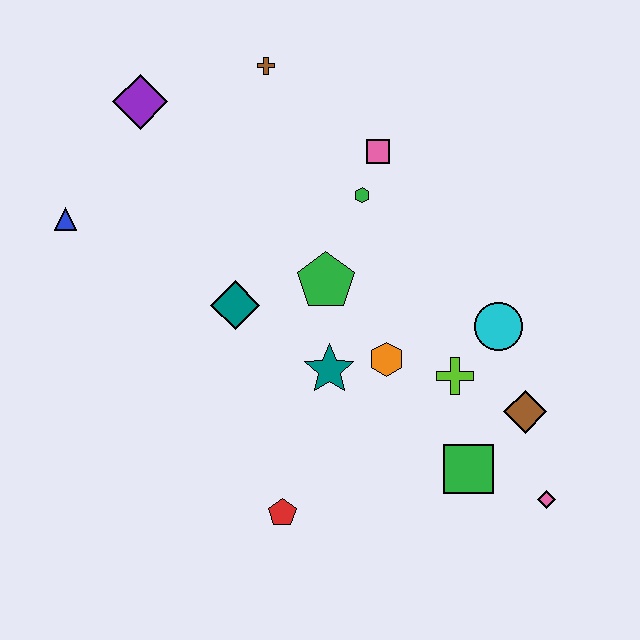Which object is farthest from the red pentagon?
The brown cross is farthest from the red pentagon.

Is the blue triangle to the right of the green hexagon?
No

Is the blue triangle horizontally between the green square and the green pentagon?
No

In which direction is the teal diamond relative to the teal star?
The teal diamond is to the left of the teal star.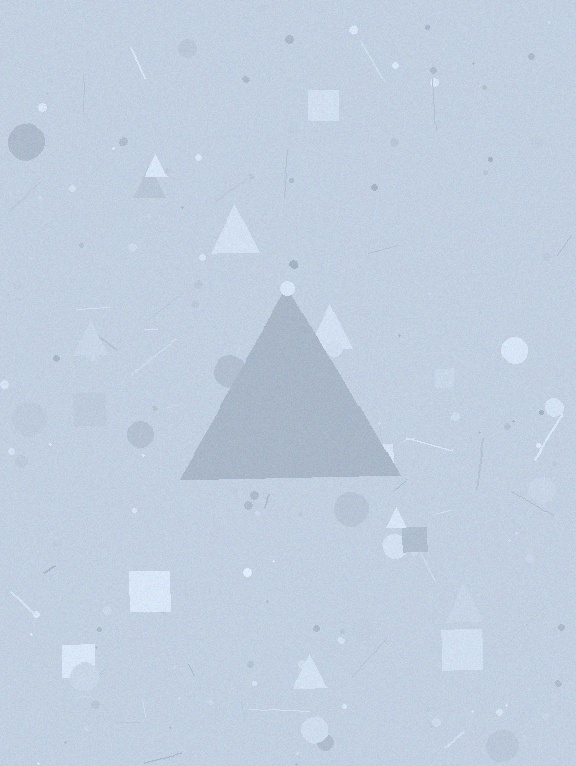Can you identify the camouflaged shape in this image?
The camouflaged shape is a triangle.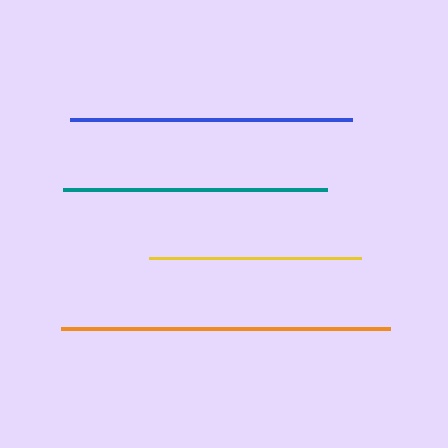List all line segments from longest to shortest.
From longest to shortest: orange, blue, teal, yellow.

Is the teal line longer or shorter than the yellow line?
The teal line is longer than the yellow line.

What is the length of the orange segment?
The orange segment is approximately 329 pixels long.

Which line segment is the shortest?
The yellow line is the shortest at approximately 212 pixels.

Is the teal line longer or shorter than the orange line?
The orange line is longer than the teal line.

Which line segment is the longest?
The orange line is the longest at approximately 329 pixels.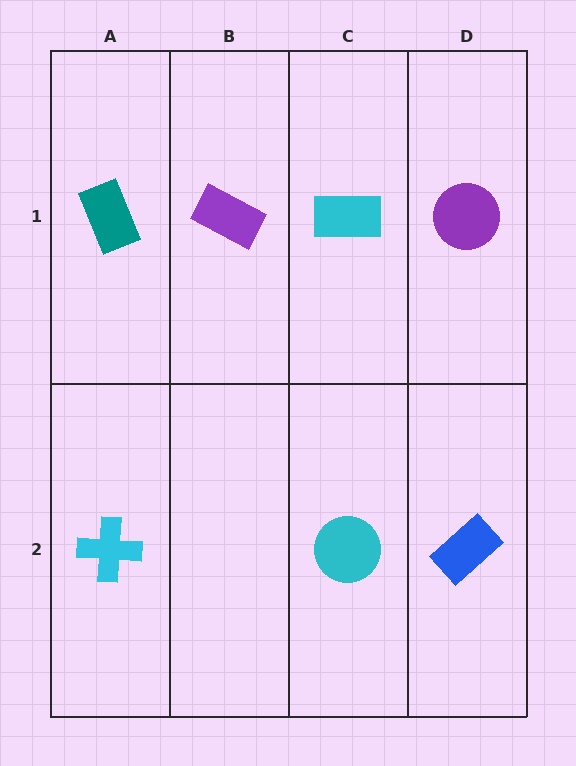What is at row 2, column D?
A blue rectangle.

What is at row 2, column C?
A cyan circle.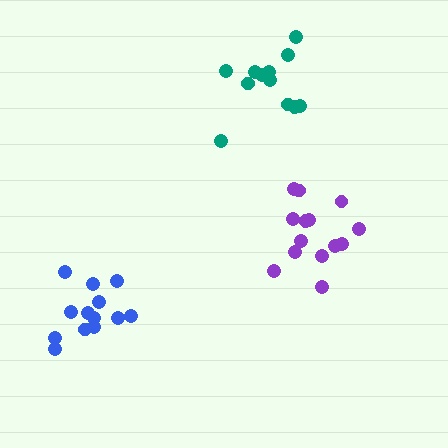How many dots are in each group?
Group 1: 14 dots, Group 2: 14 dots, Group 3: 12 dots (40 total).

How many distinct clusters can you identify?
There are 3 distinct clusters.